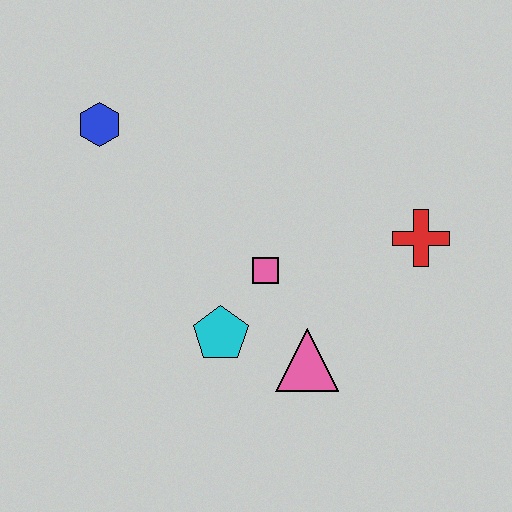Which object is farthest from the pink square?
The blue hexagon is farthest from the pink square.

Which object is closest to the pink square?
The cyan pentagon is closest to the pink square.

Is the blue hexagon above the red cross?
Yes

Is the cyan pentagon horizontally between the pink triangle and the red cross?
No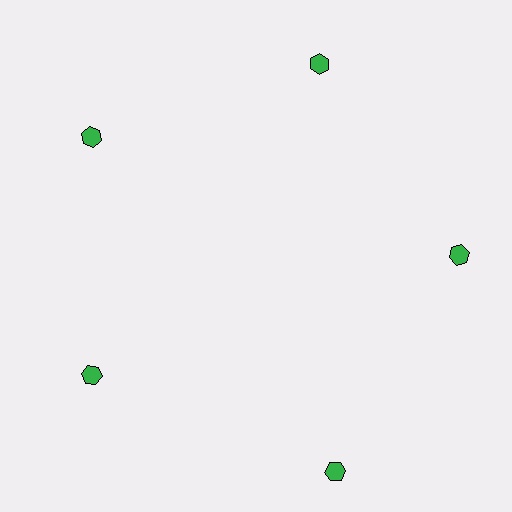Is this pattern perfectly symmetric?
No. The 5 green hexagons are arranged in a ring, but one element near the 5 o'clock position is pushed outward from the center, breaking the 5-fold rotational symmetry.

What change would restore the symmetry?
The symmetry would be restored by moving it inward, back onto the ring so that all 5 hexagons sit at equal angles and equal distance from the center.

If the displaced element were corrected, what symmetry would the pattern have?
It would have 5-fold rotational symmetry — the pattern would map onto itself every 72 degrees.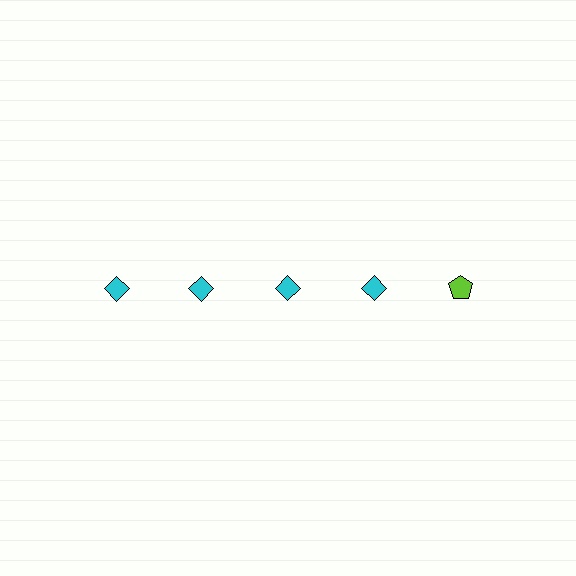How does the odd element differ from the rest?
It differs in both color (lime instead of cyan) and shape (pentagon instead of diamond).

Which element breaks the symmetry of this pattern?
The lime pentagon in the top row, rightmost column breaks the symmetry. All other shapes are cyan diamonds.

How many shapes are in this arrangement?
There are 5 shapes arranged in a grid pattern.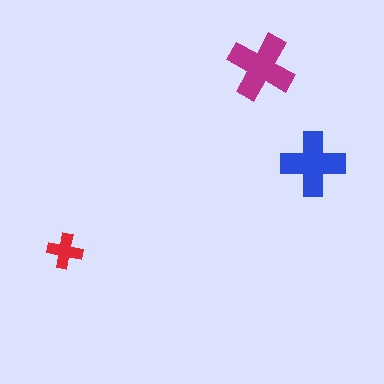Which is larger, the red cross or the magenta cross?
The magenta one.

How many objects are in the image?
There are 3 objects in the image.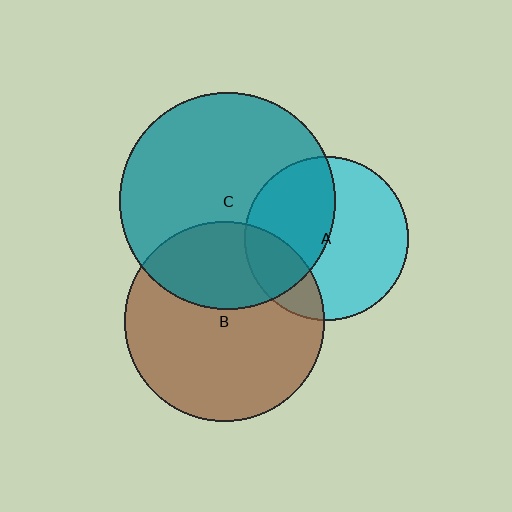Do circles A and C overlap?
Yes.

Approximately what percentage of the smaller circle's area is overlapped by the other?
Approximately 45%.